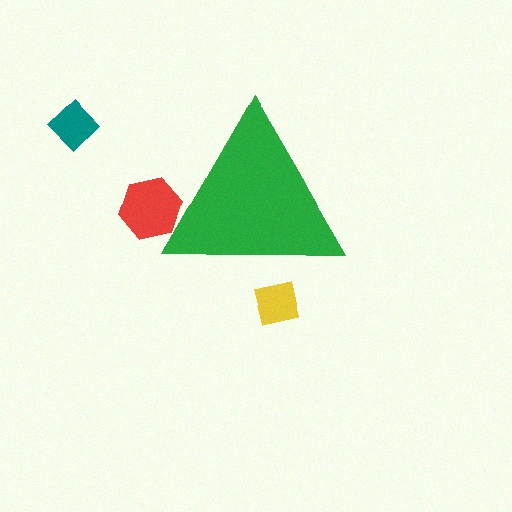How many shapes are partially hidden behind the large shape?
2 shapes are partially hidden.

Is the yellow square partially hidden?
Yes, the yellow square is partially hidden behind the green triangle.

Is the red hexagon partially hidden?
Yes, the red hexagon is partially hidden behind the green triangle.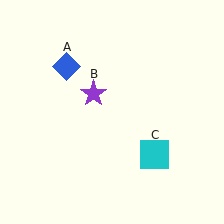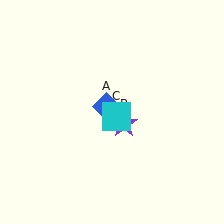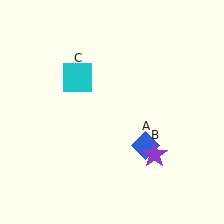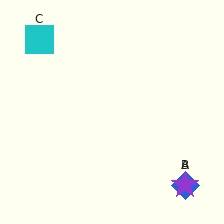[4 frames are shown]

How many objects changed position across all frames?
3 objects changed position: blue diamond (object A), purple star (object B), cyan square (object C).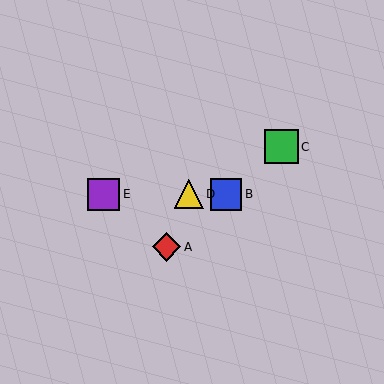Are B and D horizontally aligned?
Yes, both are at y≈194.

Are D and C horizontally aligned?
No, D is at y≈194 and C is at y≈147.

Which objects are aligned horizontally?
Objects B, D, E are aligned horizontally.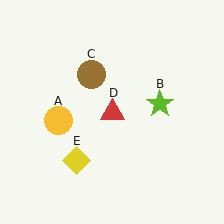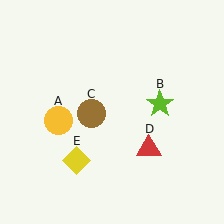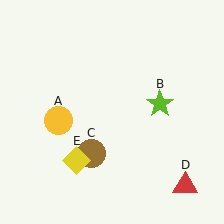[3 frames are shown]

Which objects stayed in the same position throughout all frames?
Yellow circle (object A) and lime star (object B) and yellow diamond (object E) remained stationary.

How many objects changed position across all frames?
2 objects changed position: brown circle (object C), red triangle (object D).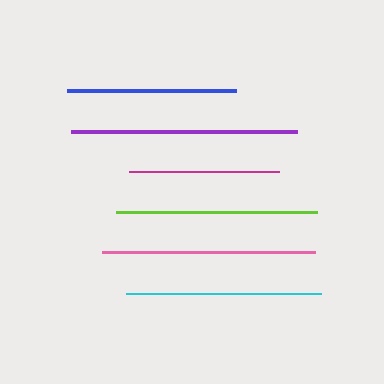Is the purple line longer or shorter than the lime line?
The purple line is longer than the lime line.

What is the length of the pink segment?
The pink segment is approximately 213 pixels long.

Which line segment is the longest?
The purple line is the longest at approximately 226 pixels.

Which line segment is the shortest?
The magenta line is the shortest at approximately 150 pixels.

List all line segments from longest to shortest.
From longest to shortest: purple, pink, lime, cyan, blue, magenta.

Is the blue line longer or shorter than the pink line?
The pink line is longer than the blue line.